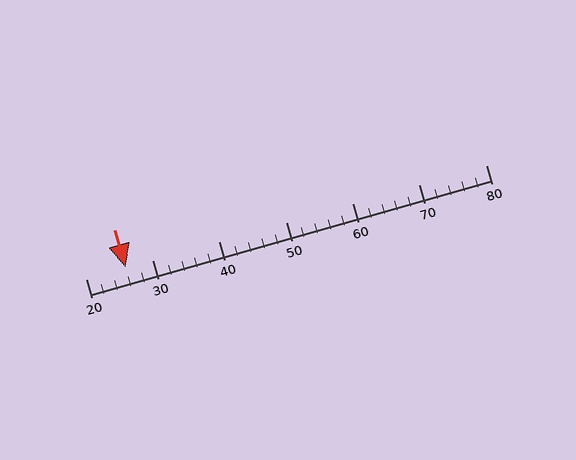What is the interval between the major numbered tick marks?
The major tick marks are spaced 10 units apart.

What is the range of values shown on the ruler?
The ruler shows values from 20 to 80.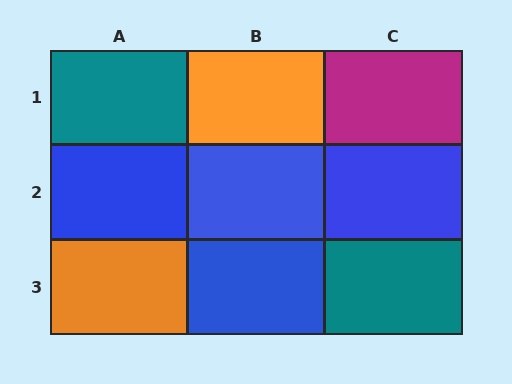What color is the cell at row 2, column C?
Blue.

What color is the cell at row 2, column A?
Blue.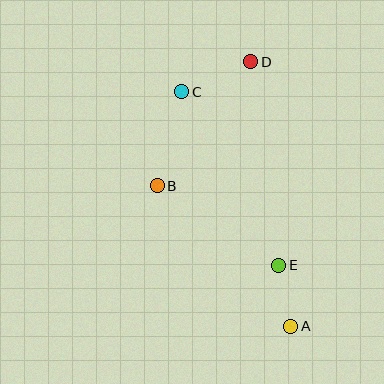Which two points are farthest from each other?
Points A and D are farthest from each other.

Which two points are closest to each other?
Points A and E are closest to each other.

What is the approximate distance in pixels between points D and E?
The distance between D and E is approximately 205 pixels.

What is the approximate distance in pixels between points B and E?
The distance between B and E is approximately 145 pixels.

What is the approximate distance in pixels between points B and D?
The distance between B and D is approximately 155 pixels.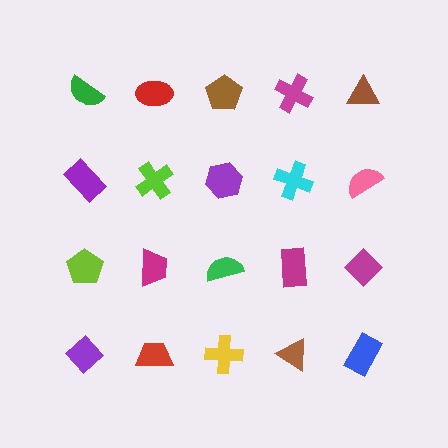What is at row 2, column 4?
A cyan cross.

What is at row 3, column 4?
A magenta rectangle.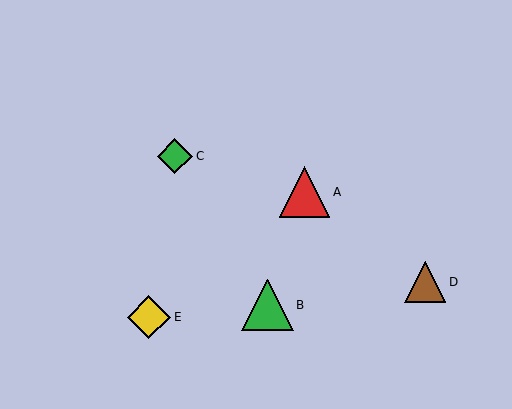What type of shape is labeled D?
Shape D is a brown triangle.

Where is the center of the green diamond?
The center of the green diamond is at (175, 156).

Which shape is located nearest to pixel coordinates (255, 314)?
The green triangle (labeled B) at (267, 305) is nearest to that location.